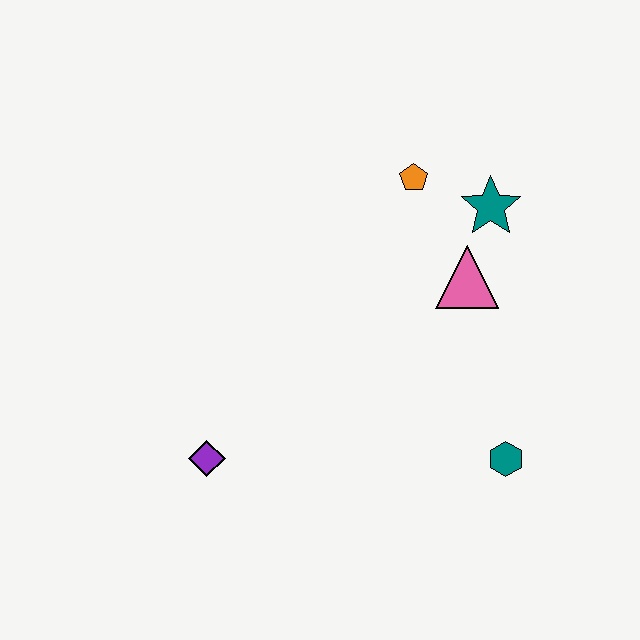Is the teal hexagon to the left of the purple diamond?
No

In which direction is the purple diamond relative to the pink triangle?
The purple diamond is to the left of the pink triangle.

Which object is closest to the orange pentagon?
The teal star is closest to the orange pentagon.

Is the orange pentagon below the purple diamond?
No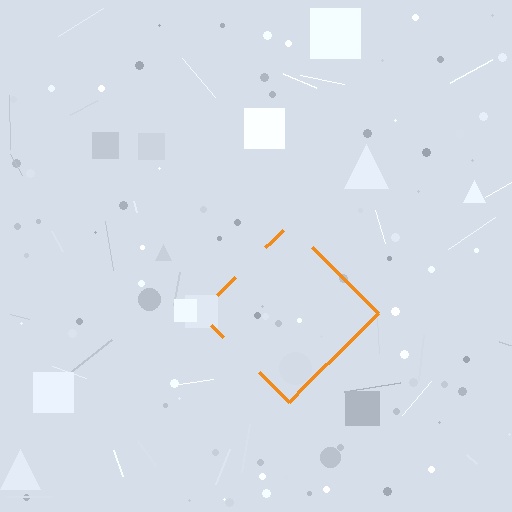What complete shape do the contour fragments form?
The contour fragments form a diamond.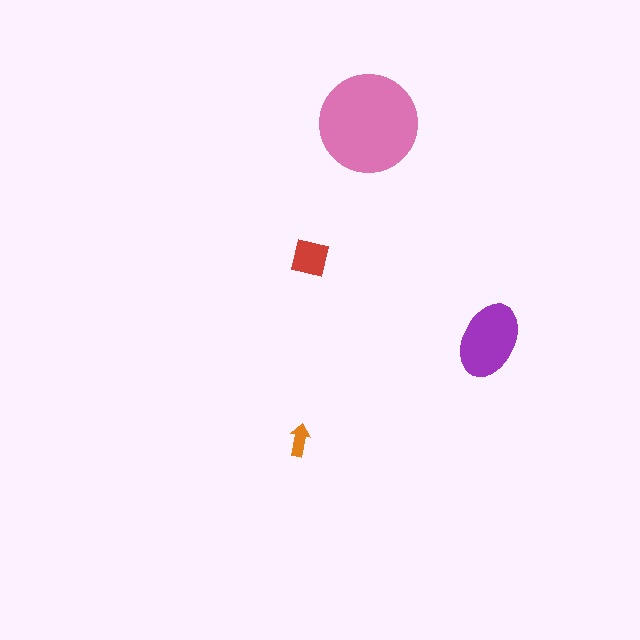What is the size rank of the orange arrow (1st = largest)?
4th.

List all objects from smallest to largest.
The orange arrow, the red square, the purple ellipse, the pink circle.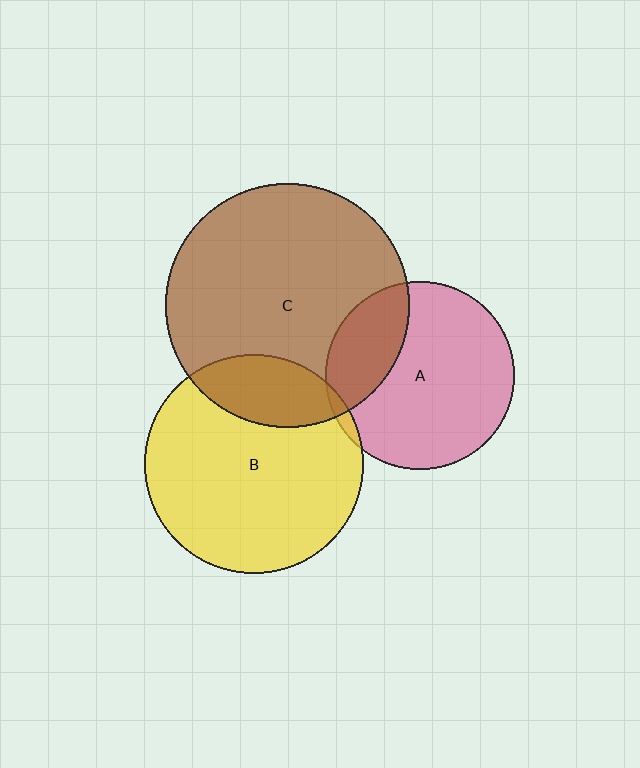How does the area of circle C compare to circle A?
Approximately 1.7 times.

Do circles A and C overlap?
Yes.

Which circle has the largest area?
Circle C (brown).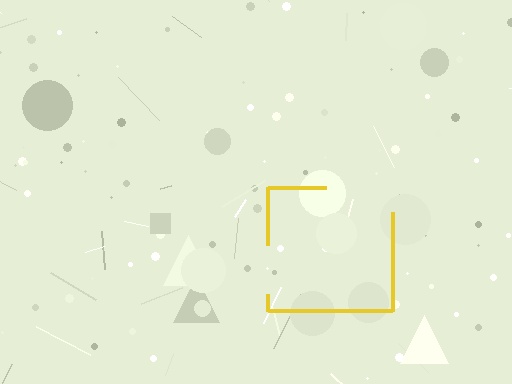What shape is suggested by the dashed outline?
The dashed outline suggests a square.